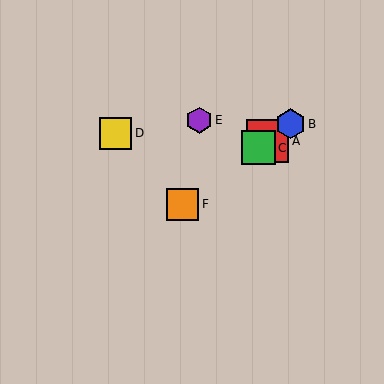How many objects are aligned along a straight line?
4 objects (A, B, C, F) are aligned along a straight line.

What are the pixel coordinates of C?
Object C is at (258, 148).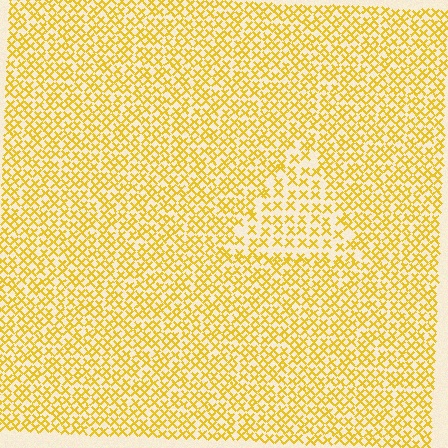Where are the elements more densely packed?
The elements are more densely packed outside the triangle boundary.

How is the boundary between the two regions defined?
The boundary is defined by a change in element density (approximately 1.6x ratio). All elements are the same color, size, and shape.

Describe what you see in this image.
The image contains small yellow elements arranged at two different densities. A triangle-shaped region is visible where the elements are less densely packed than the surrounding area.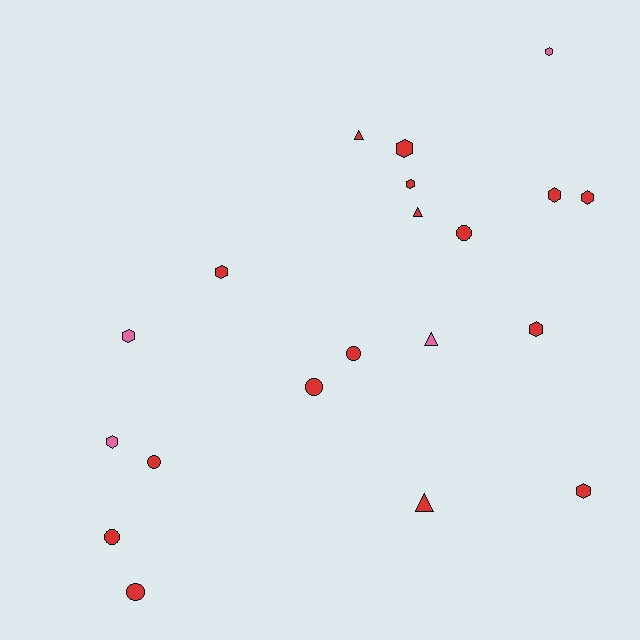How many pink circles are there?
There are no pink circles.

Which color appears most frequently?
Red, with 16 objects.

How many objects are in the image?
There are 20 objects.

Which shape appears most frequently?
Hexagon, with 10 objects.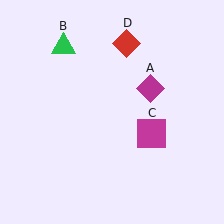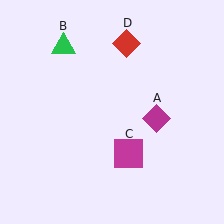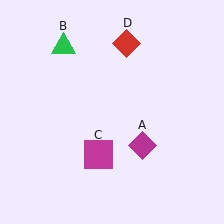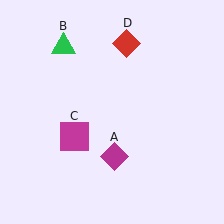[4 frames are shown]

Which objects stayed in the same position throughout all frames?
Green triangle (object B) and red diamond (object D) remained stationary.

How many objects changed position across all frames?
2 objects changed position: magenta diamond (object A), magenta square (object C).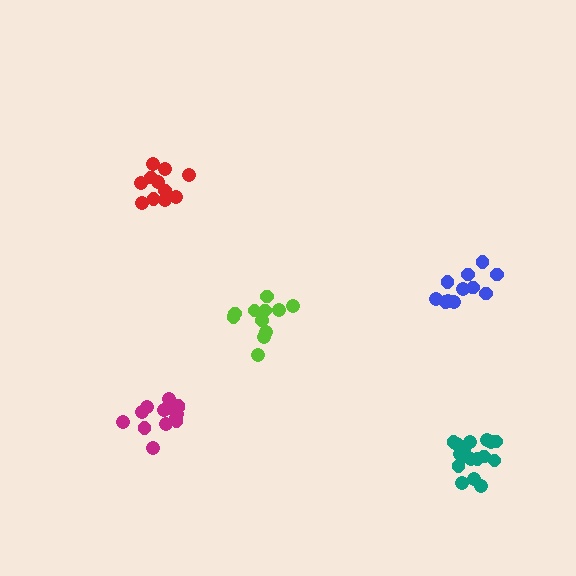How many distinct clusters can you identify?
There are 5 distinct clusters.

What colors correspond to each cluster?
The clusters are colored: lime, blue, teal, red, magenta.